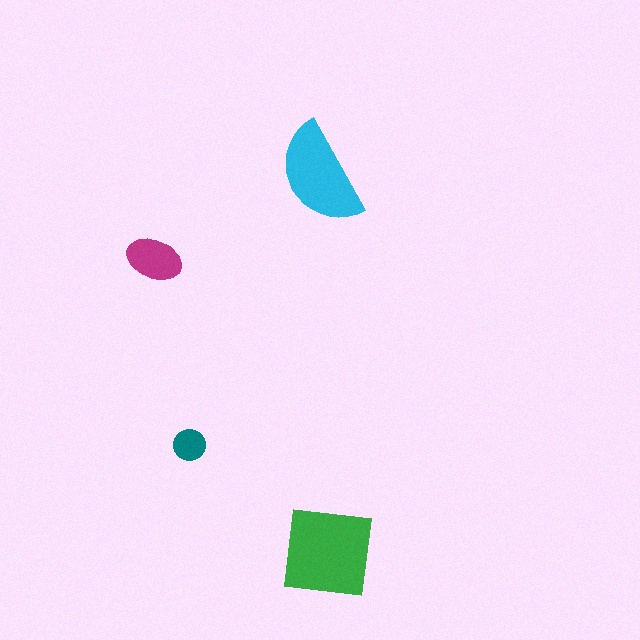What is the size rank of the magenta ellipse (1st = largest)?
3rd.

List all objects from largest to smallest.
The green square, the cyan semicircle, the magenta ellipse, the teal circle.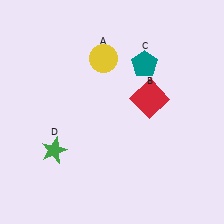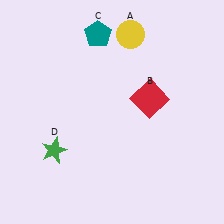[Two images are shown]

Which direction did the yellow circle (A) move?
The yellow circle (A) moved right.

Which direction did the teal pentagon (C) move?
The teal pentagon (C) moved left.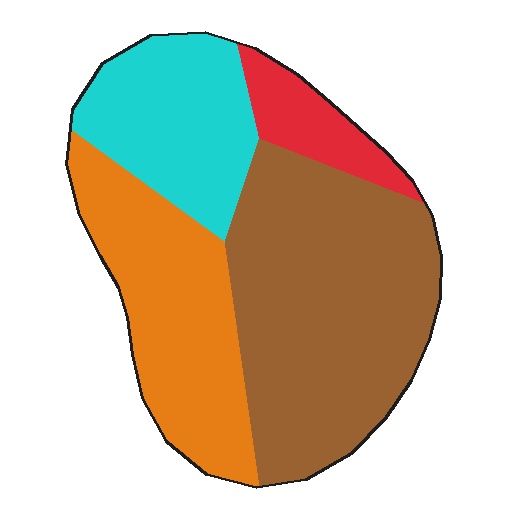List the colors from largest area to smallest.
From largest to smallest: brown, orange, cyan, red.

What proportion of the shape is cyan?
Cyan covers about 20% of the shape.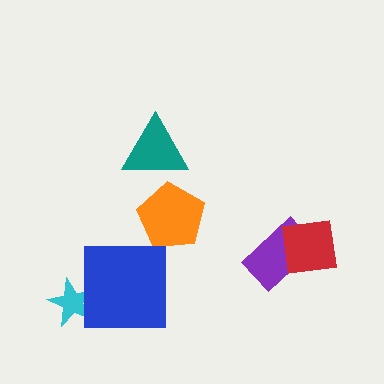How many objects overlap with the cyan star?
1 object overlaps with the cyan star.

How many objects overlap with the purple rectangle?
1 object overlaps with the purple rectangle.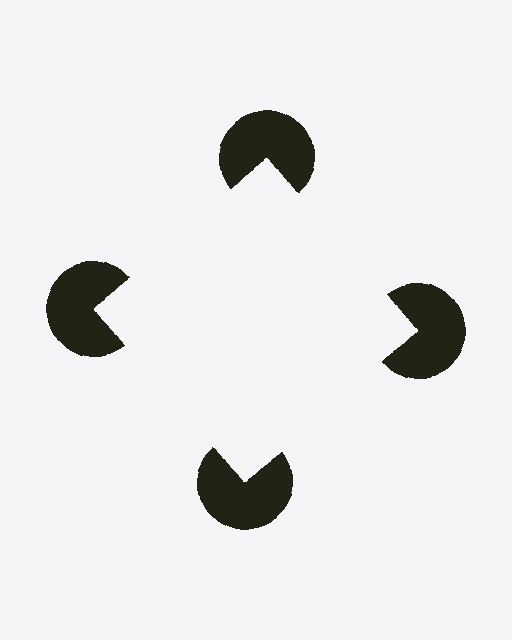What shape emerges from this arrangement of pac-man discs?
An illusory square — its edges are inferred from the aligned wedge cuts in the pac-man discs, not physically drawn.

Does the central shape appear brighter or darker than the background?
It typically appears slightly brighter than the background, even though no actual brightness change is drawn.